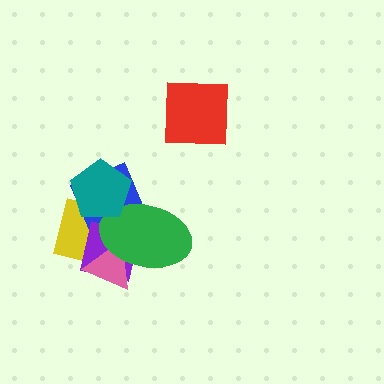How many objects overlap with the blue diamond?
4 objects overlap with the blue diamond.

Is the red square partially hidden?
No, no other shape covers it.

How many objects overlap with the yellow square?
5 objects overlap with the yellow square.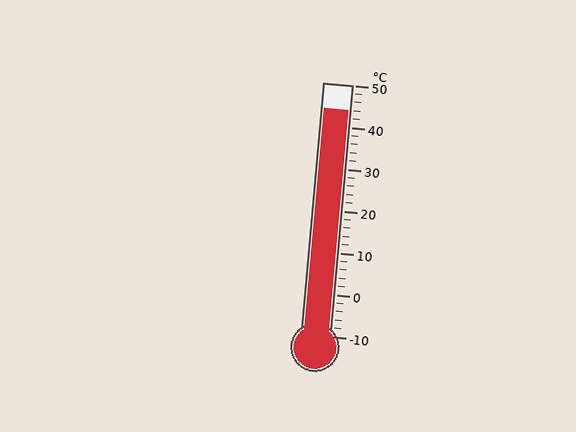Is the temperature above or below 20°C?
The temperature is above 20°C.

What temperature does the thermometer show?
The thermometer shows approximately 44°C.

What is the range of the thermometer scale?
The thermometer scale ranges from -10°C to 50°C.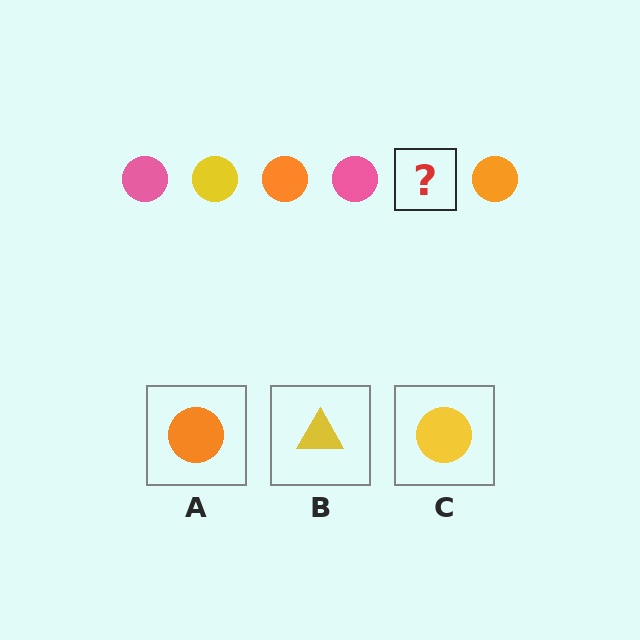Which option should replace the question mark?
Option C.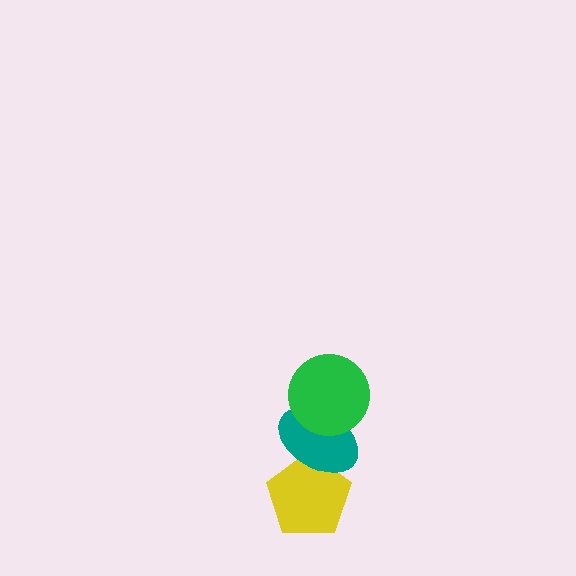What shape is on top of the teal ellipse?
The green circle is on top of the teal ellipse.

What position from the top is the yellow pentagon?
The yellow pentagon is 3rd from the top.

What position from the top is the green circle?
The green circle is 1st from the top.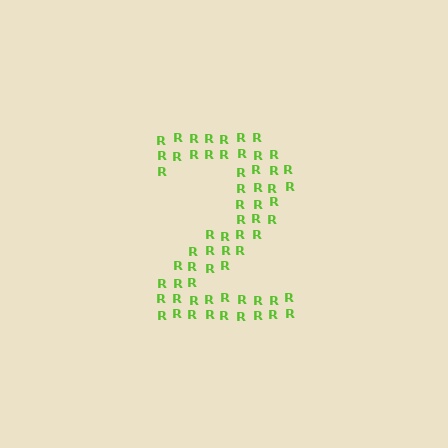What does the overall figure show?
The overall figure shows the digit 2.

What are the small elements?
The small elements are letter R's.